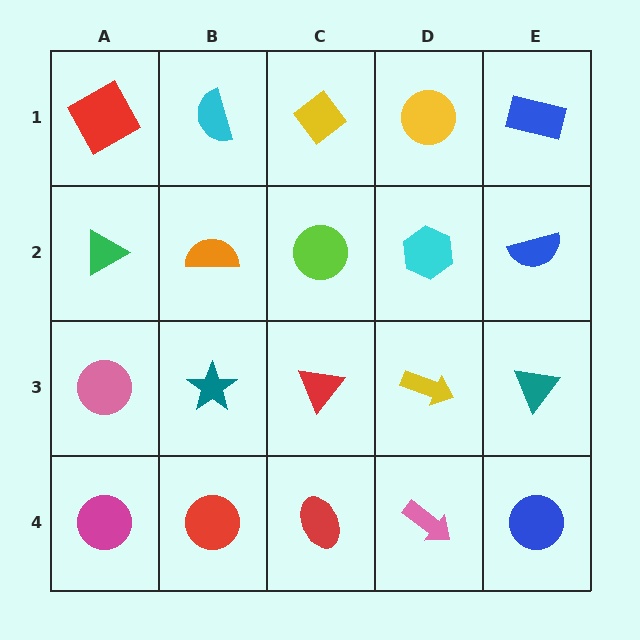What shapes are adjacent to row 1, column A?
A green triangle (row 2, column A), a cyan semicircle (row 1, column B).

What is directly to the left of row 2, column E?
A cyan hexagon.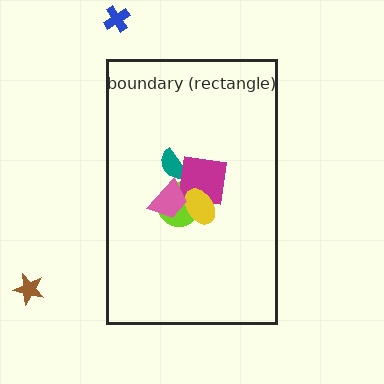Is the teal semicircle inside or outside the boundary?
Inside.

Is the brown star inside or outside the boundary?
Outside.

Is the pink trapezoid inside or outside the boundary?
Inside.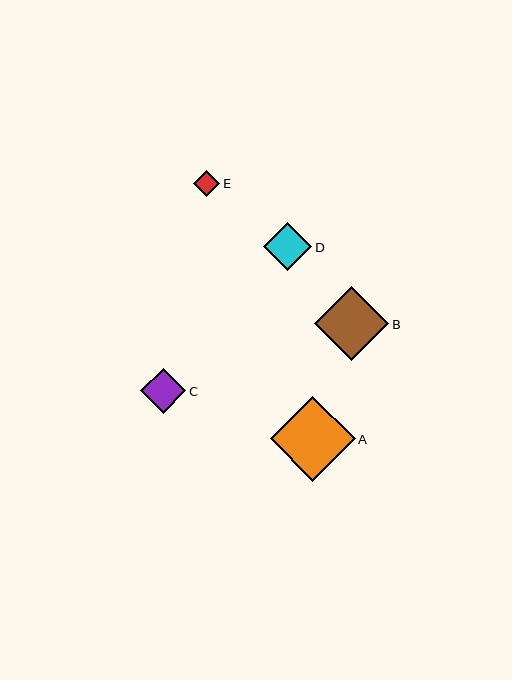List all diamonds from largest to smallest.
From largest to smallest: A, B, D, C, E.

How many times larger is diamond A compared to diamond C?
Diamond A is approximately 1.9 times the size of diamond C.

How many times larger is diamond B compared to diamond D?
Diamond B is approximately 1.5 times the size of diamond D.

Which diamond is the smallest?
Diamond E is the smallest with a size of approximately 26 pixels.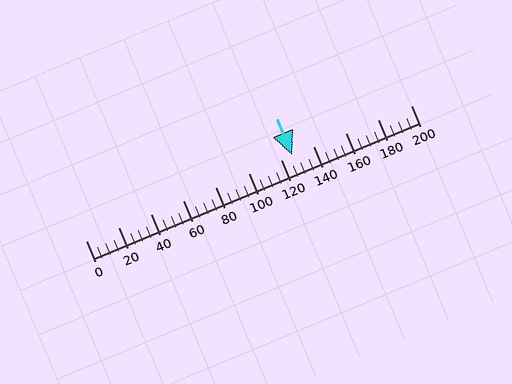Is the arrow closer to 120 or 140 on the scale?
The arrow is closer to 120.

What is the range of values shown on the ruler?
The ruler shows values from 0 to 200.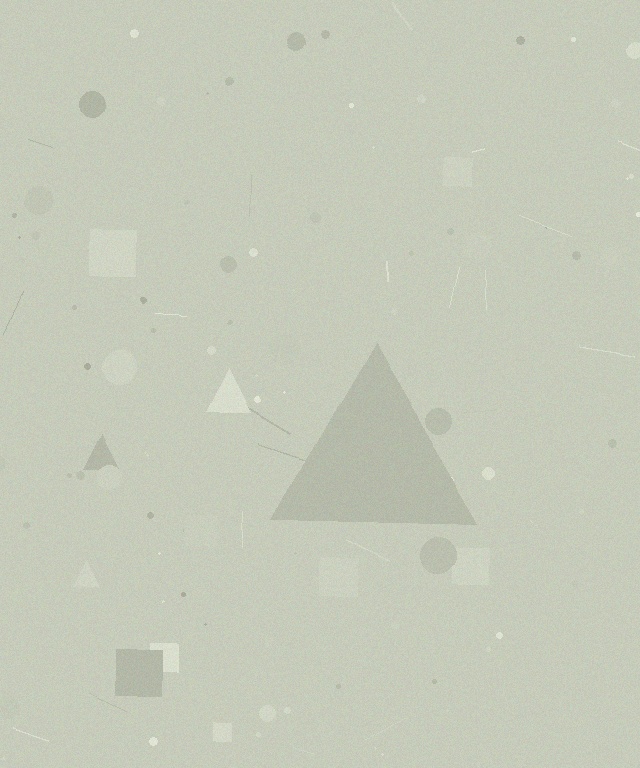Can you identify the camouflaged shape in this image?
The camouflaged shape is a triangle.